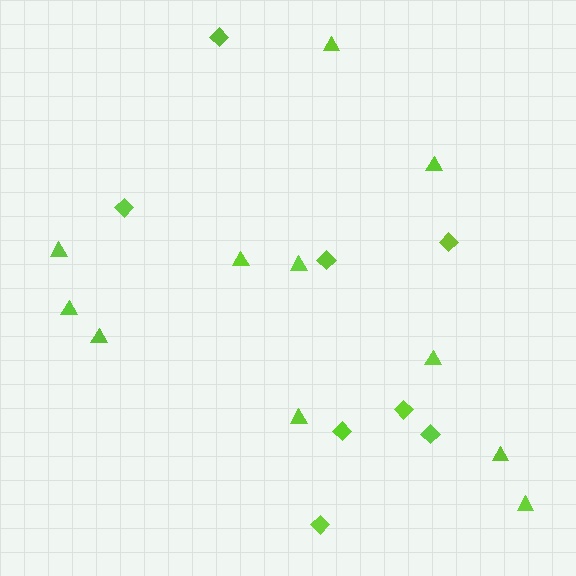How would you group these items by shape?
There are 2 groups: one group of triangles (11) and one group of diamonds (8).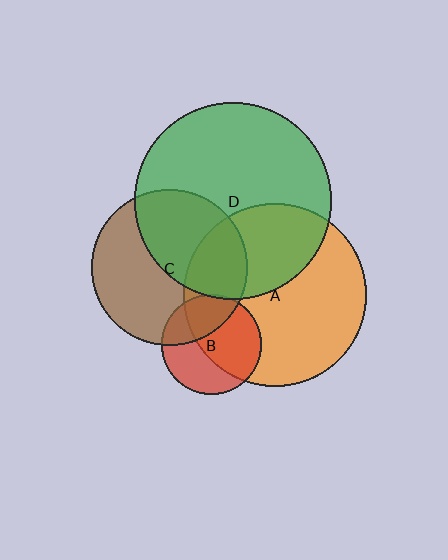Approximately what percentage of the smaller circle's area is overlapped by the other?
Approximately 55%.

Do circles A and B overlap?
Yes.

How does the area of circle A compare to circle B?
Approximately 3.3 times.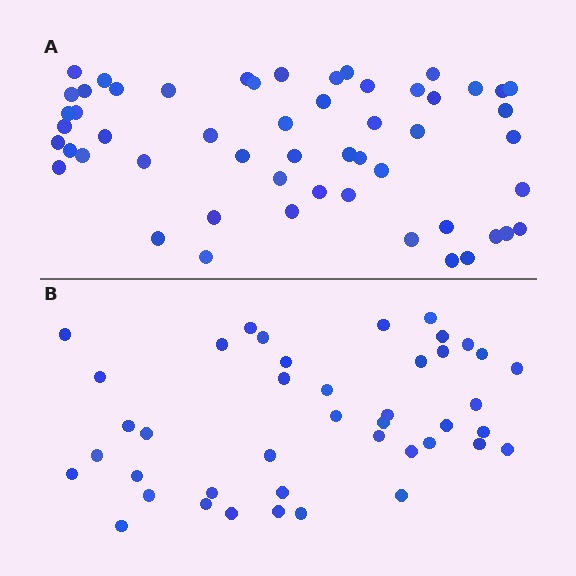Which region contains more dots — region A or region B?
Region A (the top region) has more dots.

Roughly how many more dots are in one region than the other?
Region A has roughly 12 or so more dots than region B.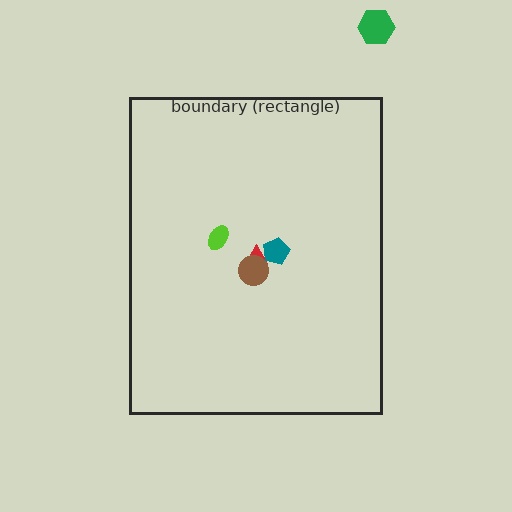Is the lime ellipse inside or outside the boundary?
Inside.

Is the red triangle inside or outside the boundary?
Inside.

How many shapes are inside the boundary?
4 inside, 1 outside.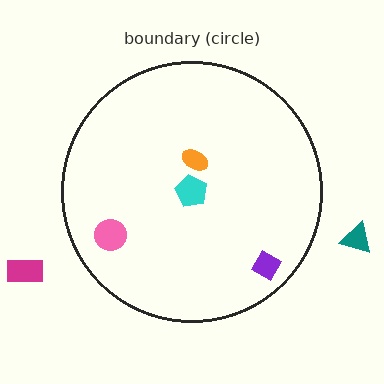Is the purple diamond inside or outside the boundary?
Inside.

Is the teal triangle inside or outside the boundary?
Outside.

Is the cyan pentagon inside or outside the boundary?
Inside.